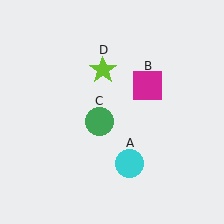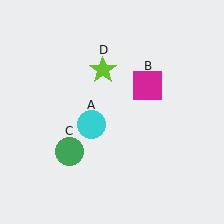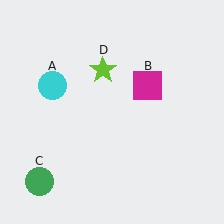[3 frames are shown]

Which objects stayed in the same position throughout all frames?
Magenta square (object B) and lime star (object D) remained stationary.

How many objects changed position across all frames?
2 objects changed position: cyan circle (object A), green circle (object C).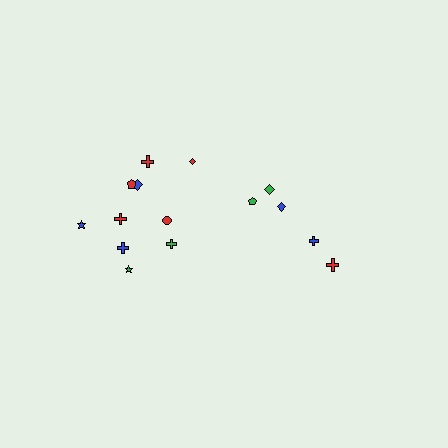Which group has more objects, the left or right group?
The left group.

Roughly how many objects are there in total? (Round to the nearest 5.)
Roughly 15 objects in total.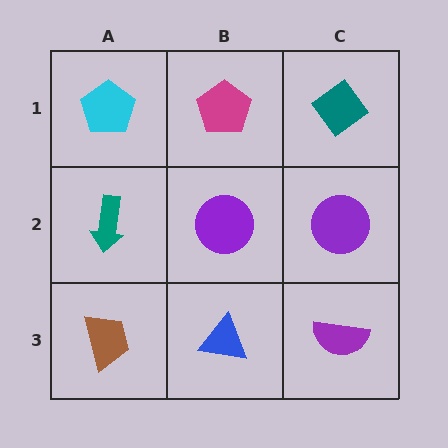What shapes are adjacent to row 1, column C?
A purple circle (row 2, column C), a magenta pentagon (row 1, column B).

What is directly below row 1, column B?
A purple circle.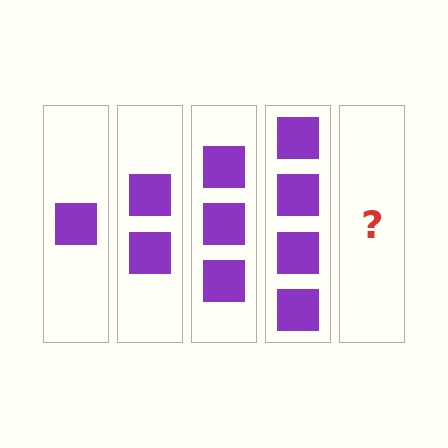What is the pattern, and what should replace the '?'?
The pattern is that each step adds one more square. The '?' should be 5 squares.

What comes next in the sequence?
The next element should be 5 squares.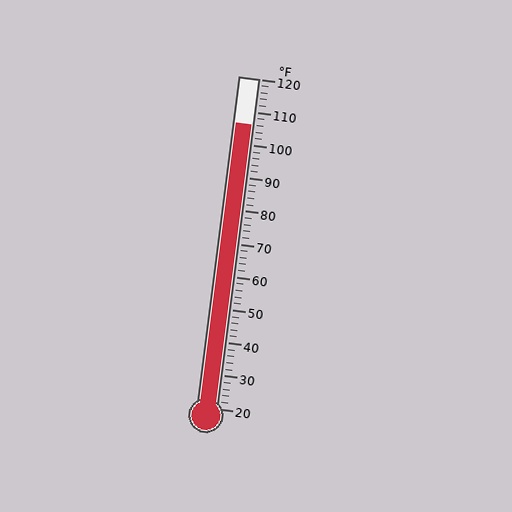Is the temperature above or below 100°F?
The temperature is above 100°F.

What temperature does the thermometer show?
The thermometer shows approximately 106°F.